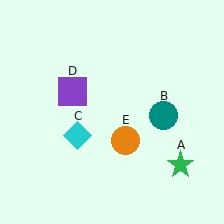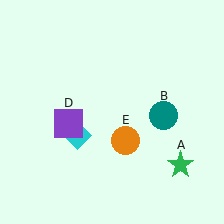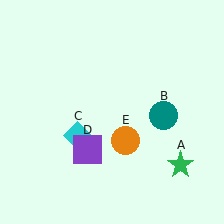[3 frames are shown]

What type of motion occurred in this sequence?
The purple square (object D) rotated counterclockwise around the center of the scene.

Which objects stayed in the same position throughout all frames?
Green star (object A) and teal circle (object B) and cyan diamond (object C) and orange circle (object E) remained stationary.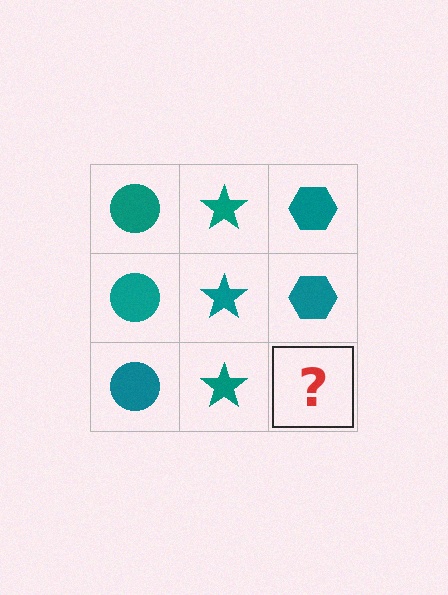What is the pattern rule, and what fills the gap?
The rule is that each column has a consistent shape. The gap should be filled with a teal hexagon.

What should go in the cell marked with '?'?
The missing cell should contain a teal hexagon.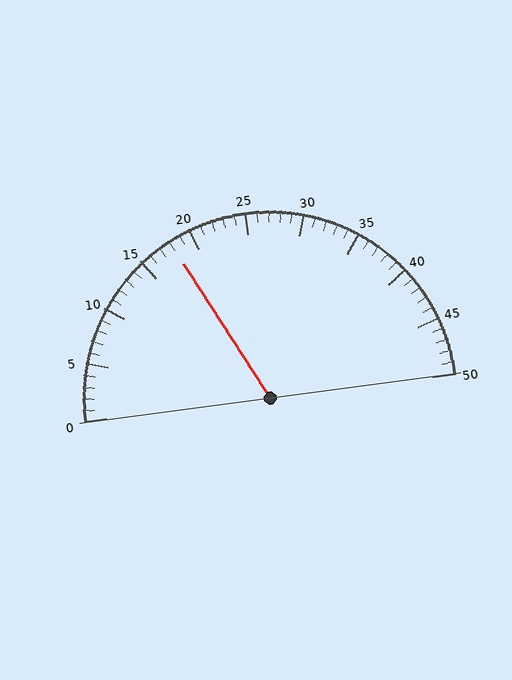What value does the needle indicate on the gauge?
The needle indicates approximately 18.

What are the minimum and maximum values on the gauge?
The gauge ranges from 0 to 50.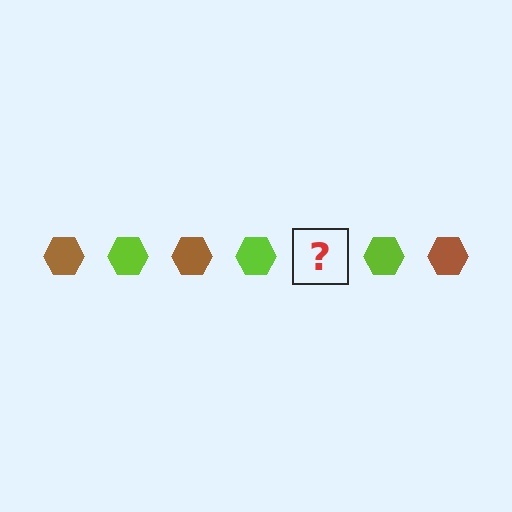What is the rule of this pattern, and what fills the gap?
The rule is that the pattern cycles through brown, lime hexagons. The gap should be filled with a brown hexagon.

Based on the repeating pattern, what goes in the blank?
The blank should be a brown hexagon.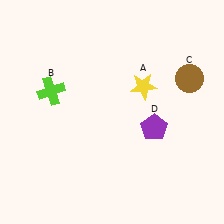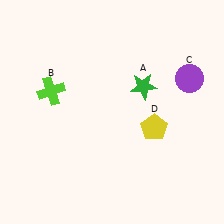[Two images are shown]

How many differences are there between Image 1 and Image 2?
There are 3 differences between the two images.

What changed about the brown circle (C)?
In Image 1, C is brown. In Image 2, it changed to purple.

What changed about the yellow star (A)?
In Image 1, A is yellow. In Image 2, it changed to green.